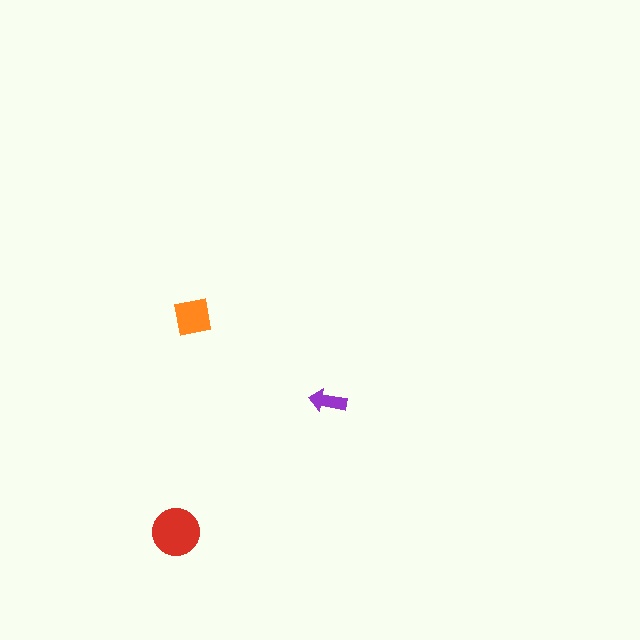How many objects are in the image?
There are 3 objects in the image.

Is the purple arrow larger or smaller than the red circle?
Smaller.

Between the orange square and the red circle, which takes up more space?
The red circle.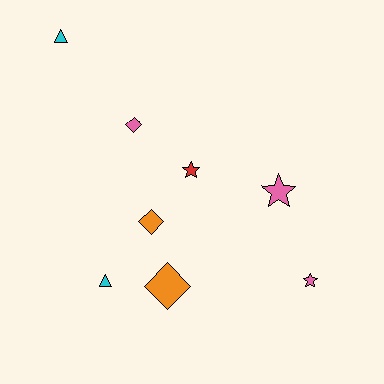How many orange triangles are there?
There are no orange triangles.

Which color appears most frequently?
Pink, with 3 objects.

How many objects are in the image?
There are 8 objects.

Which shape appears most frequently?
Diamond, with 3 objects.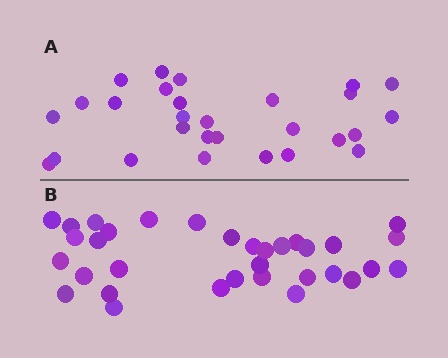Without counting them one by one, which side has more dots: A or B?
Region B (the bottom region) has more dots.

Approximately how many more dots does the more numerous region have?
Region B has about 5 more dots than region A.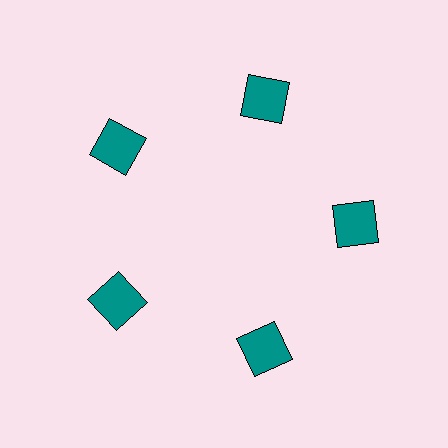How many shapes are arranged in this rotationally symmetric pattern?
There are 5 shapes, arranged in 5 groups of 1.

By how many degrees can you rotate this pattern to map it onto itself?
The pattern maps onto itself every 72 degrees of rotation.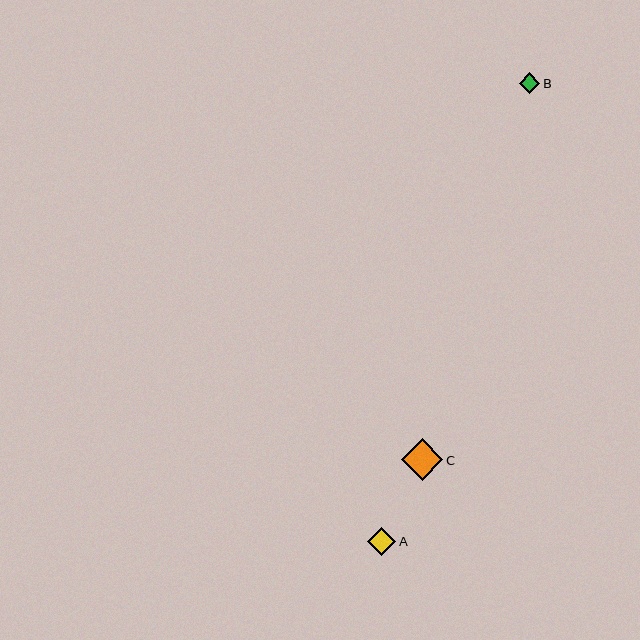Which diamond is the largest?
Diamond C is the largest with a size of approximately 42 pixels.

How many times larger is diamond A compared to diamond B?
Diamond A is approximately 1.4 times the size of diamond B.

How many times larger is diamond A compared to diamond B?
Diamond A is approximately 1.4 times the size of diamond B.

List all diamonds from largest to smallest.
From largest to smallest: C, A, B.